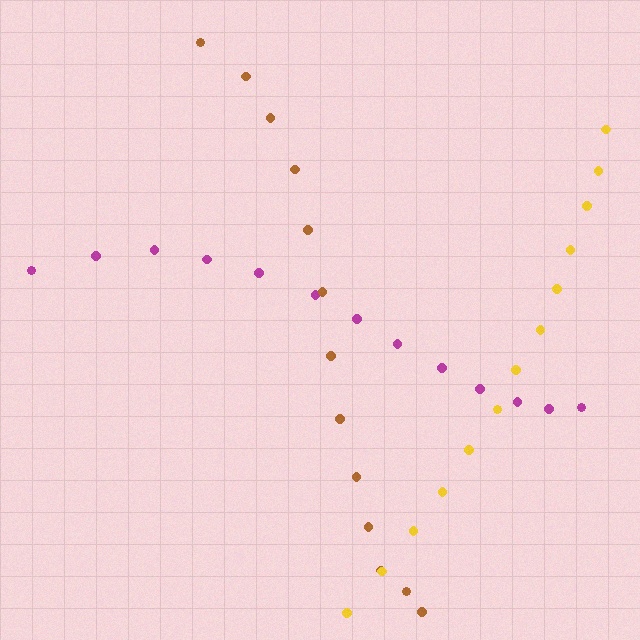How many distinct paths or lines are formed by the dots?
There are 3 distinct paths.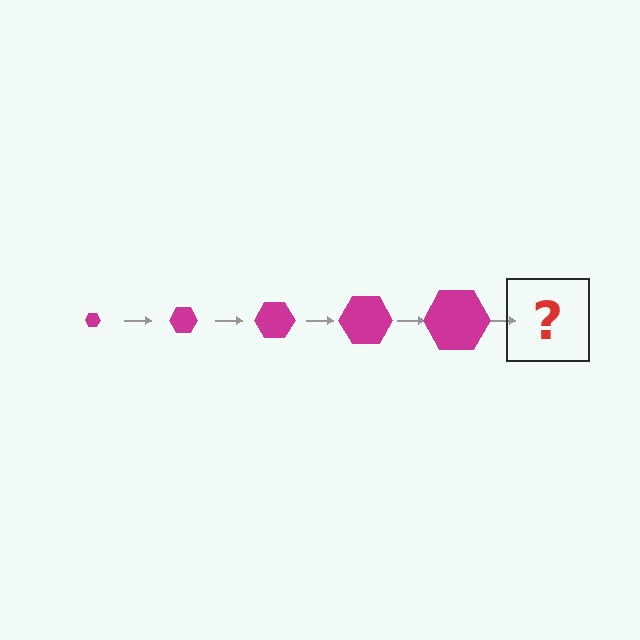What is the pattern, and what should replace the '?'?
The pattern is that the hexagon gets progressively larger each step. The '?' should be a magenta hexagon, larger than the previous one.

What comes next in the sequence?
The next element should be a magenta hexagon, larger than the previous one.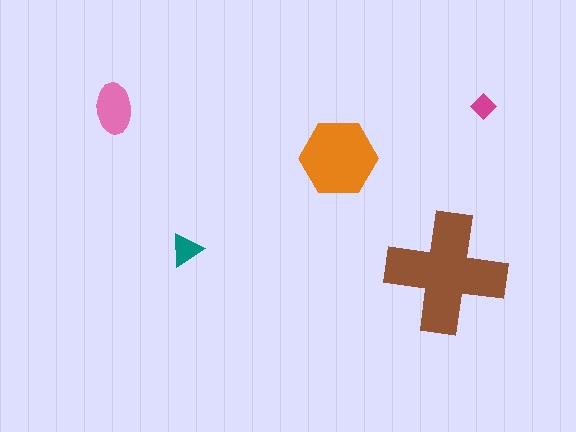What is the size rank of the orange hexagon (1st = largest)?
2nd.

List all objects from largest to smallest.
The brown cross, the orange hexagon, the pink ellipse, the teal triangle, the magenta diamond.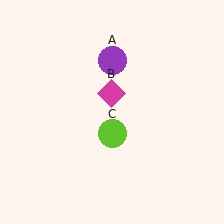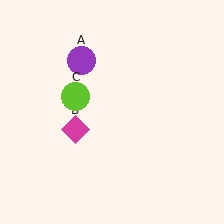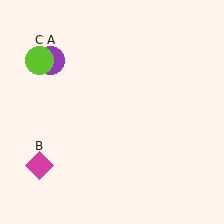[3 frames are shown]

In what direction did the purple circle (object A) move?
The purple circle (object A) moved left.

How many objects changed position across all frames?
3 objects changed position: purple circle (object A), magenta diamond (object B), lime circle (object C).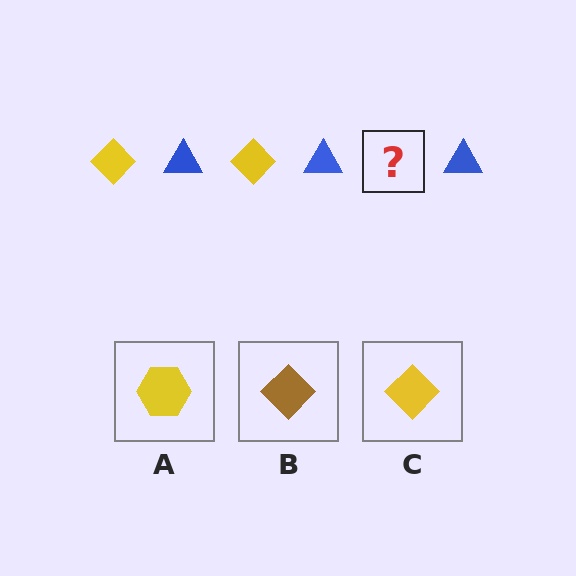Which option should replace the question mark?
Option C.